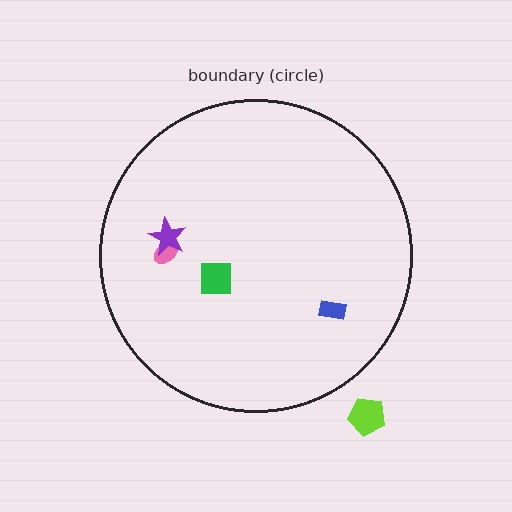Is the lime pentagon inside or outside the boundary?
Outside.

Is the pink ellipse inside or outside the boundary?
Inside.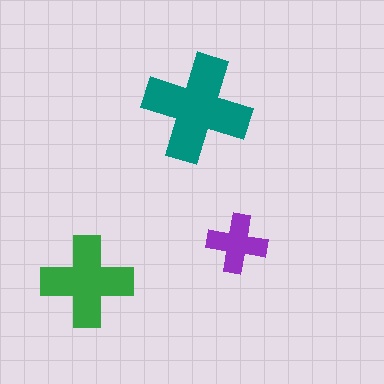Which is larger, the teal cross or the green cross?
The teal one.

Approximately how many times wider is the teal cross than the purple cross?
About 2 times wider.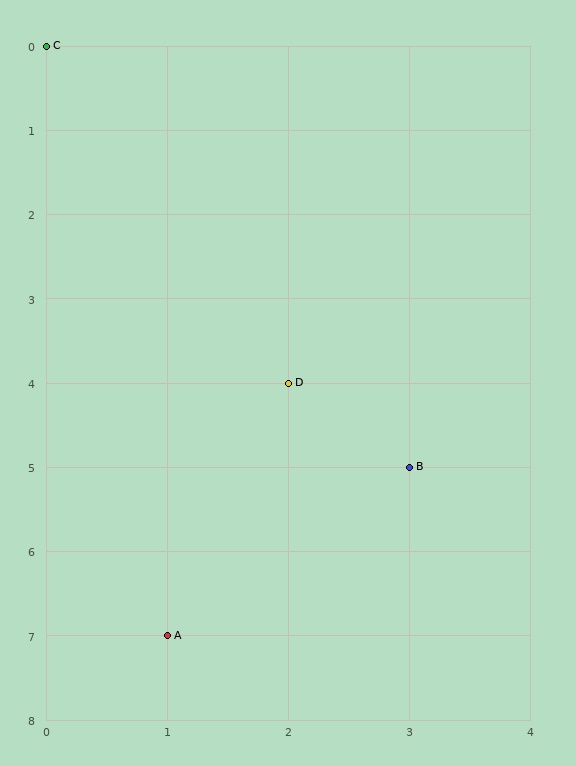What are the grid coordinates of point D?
Point D is at grid coordinates (2, 4).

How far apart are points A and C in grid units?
Points A and C are 1 column and 7 rows apart (about 7.1 grid units diagonally).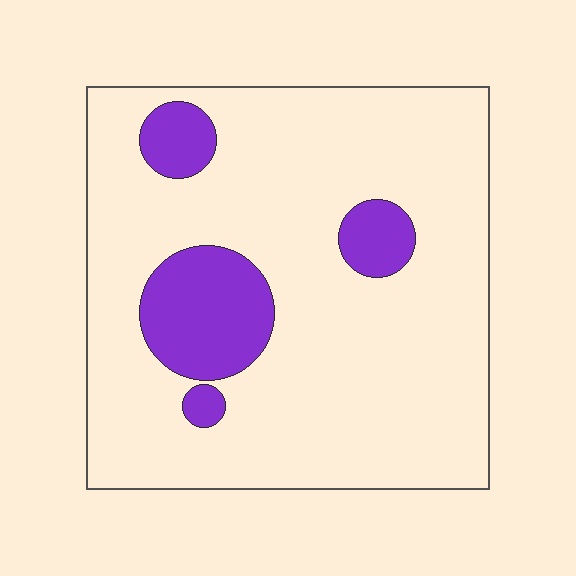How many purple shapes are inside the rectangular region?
4.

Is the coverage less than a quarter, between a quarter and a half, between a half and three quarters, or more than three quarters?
Less than a quarter.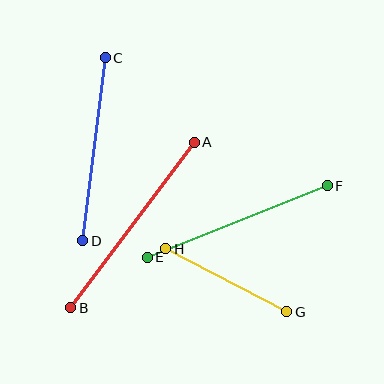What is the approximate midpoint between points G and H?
The midpoint is at approximately (226, 280) pixels.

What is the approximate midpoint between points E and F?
The midpoint is at approximately (237, 222) pixels.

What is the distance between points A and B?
The distance is approximately 207 pixels.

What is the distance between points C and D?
The distance is approximately 184 pixels.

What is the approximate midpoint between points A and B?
The midpoint is at approximately (133, 225) pixels.